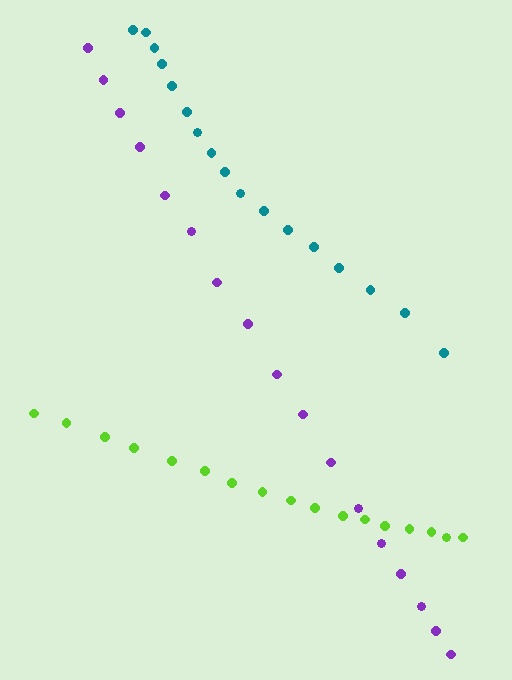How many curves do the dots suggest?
There are 3 distinct paths.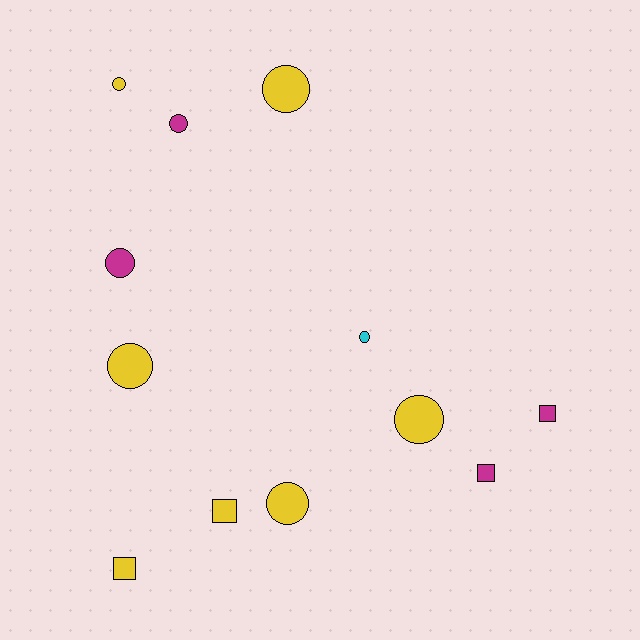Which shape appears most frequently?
Circle, with 8 objects.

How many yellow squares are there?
There are 2 yellow squares.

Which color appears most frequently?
Yellow, with 7 objects.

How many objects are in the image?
There are 12 objects.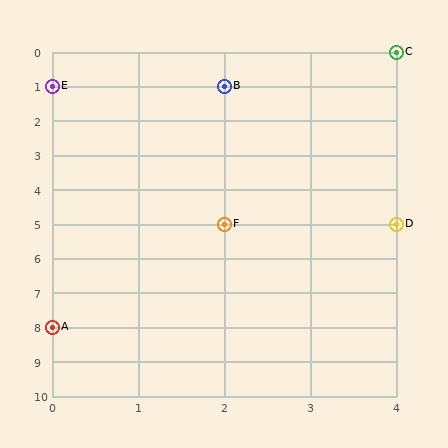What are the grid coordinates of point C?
Point C is at grid coordinates (4, 0).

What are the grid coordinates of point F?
Point F is at grid coordinates (2, 5).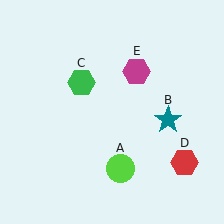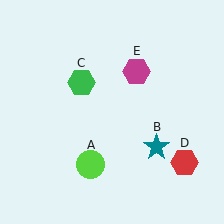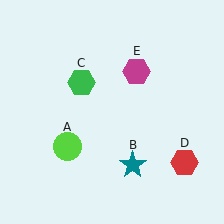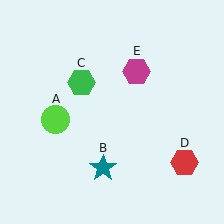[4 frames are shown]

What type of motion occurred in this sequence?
The lime circle (object A), teal star (object B) rotated clockwise around the center of the scene.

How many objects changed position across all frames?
2 objects changed position: lime circle (object A), teal star (object B).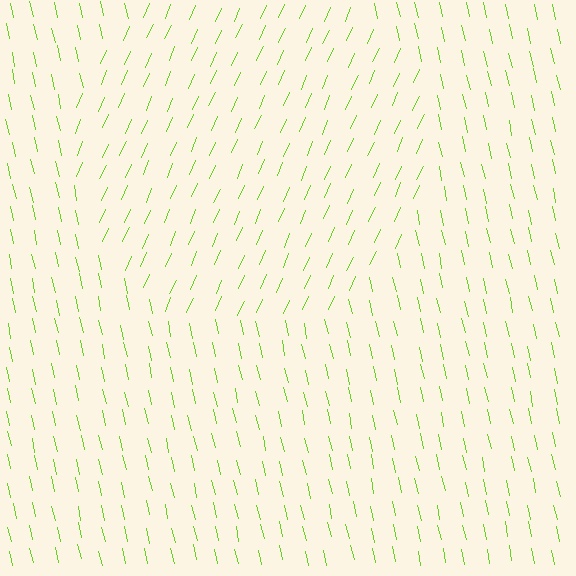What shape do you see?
I see a circle.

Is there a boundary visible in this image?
Yes, there is a texture boundary formed by a change in line orientation.